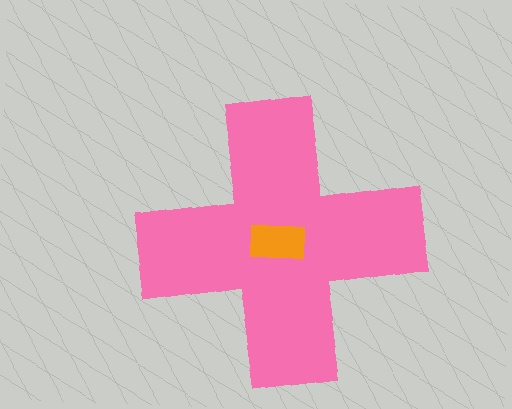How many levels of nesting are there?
2.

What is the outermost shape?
The pink cross.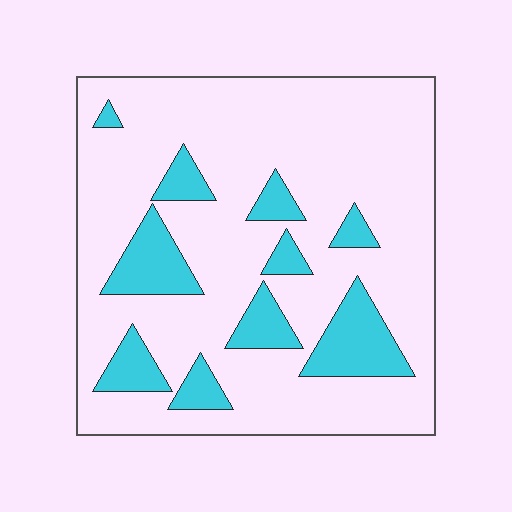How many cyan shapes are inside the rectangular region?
10.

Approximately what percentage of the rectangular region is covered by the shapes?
Approximately 20%.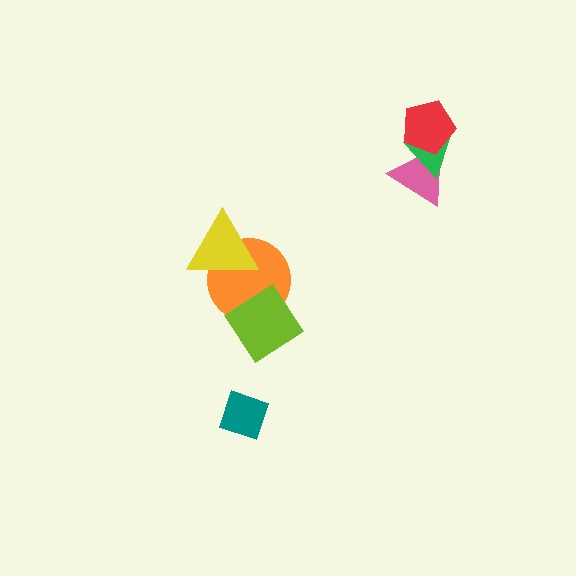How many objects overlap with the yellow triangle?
1 object overlaps with the yellow triangle.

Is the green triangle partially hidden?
Yes, it is partially covered by another shape.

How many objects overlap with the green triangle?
2 objects overlap with the green triangle.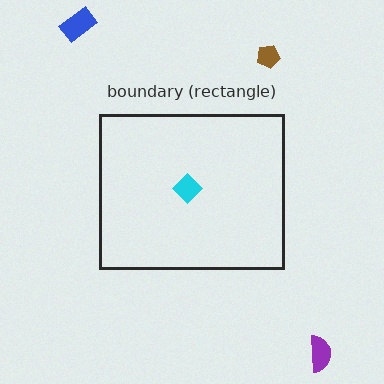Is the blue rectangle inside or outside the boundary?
Outside.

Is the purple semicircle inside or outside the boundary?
Outside.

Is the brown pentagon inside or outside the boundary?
Outside.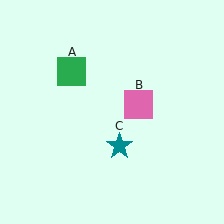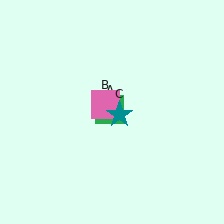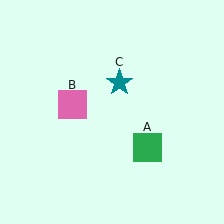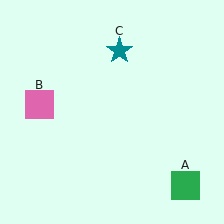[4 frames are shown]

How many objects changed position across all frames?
3 objects changed position: green square (object A), pink square (object B), teal star (object C).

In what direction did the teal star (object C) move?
The teal star (object C) moved up.